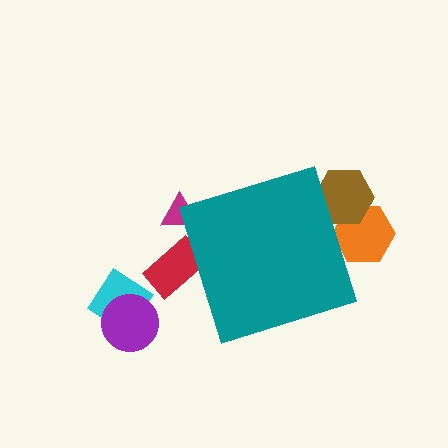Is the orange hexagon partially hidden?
Yes, the orange hexagon is partially hidden behind the teal diamond.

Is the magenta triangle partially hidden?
Yes, the magenta triangle is partially hidden behind the teal diamond.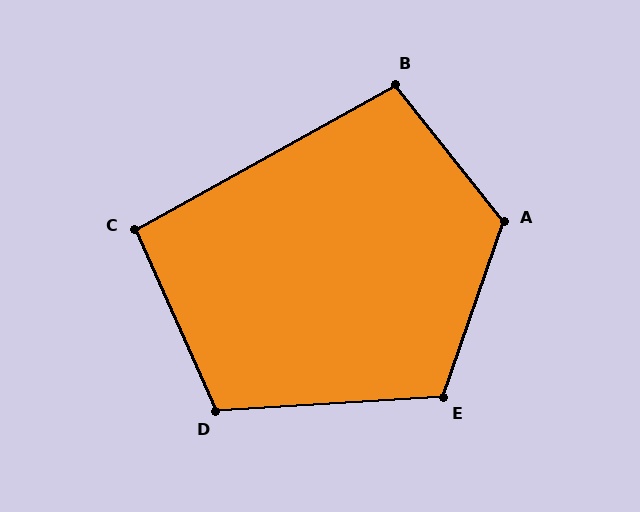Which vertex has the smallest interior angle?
C, at approximately 95 degrees.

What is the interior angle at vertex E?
Approximately 113 degrees (obtuse).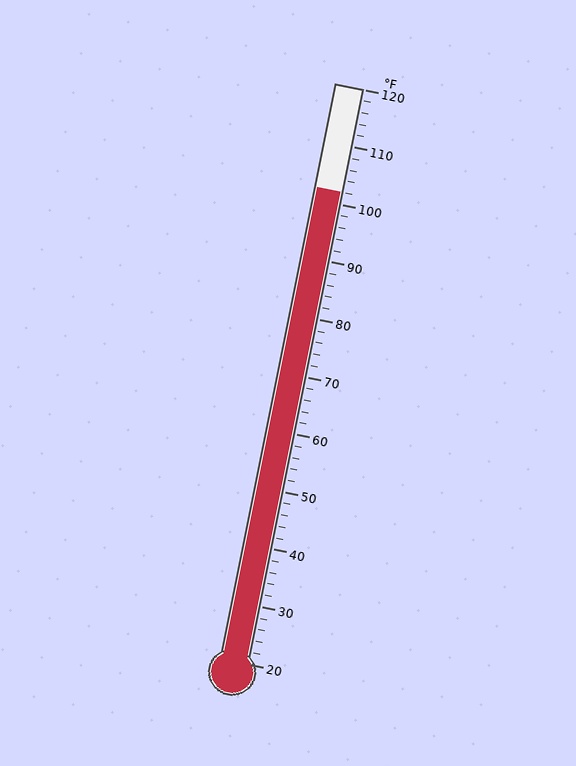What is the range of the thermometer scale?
The thermometer scale ranges from 20°F to 120°F.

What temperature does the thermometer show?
The thermometer shows approximately 102°F.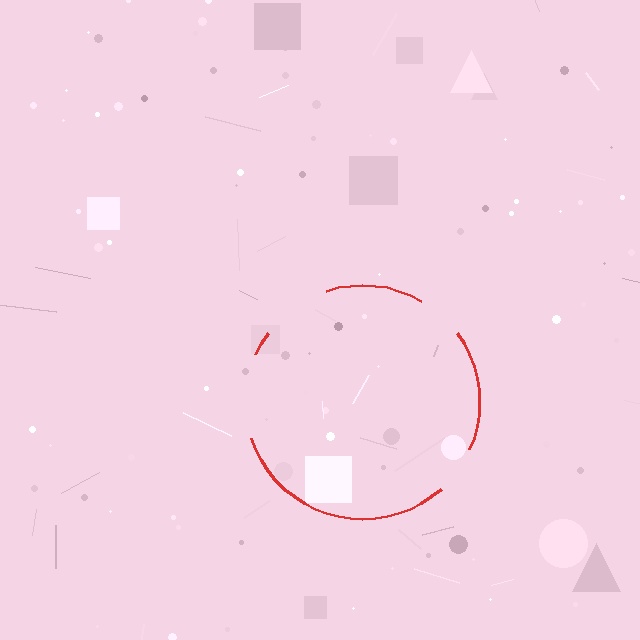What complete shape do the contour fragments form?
The contour fragments form a circle.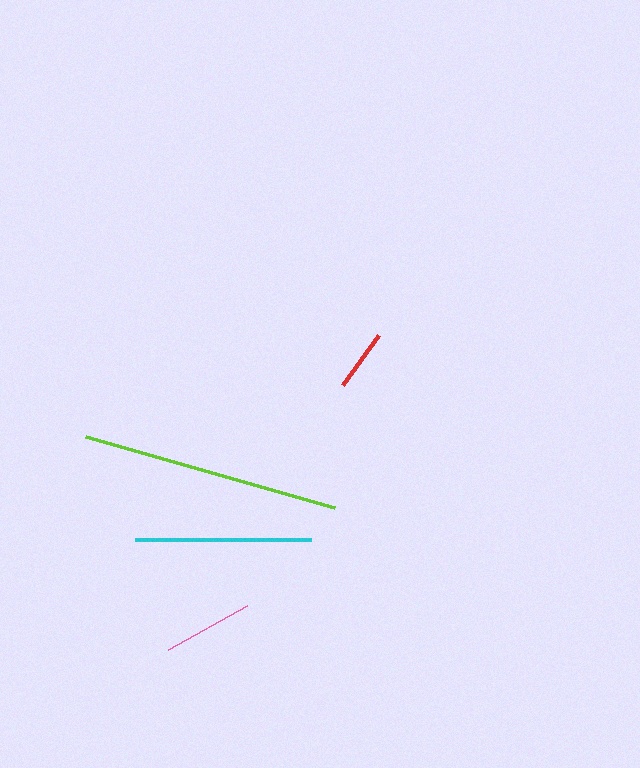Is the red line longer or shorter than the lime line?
The lime line is longer than the red line.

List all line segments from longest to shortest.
From longest to shortest: lime, cyan, pink, red.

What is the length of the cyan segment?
The cyan segment is approximately 175 pixels long.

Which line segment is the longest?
The lime line is the longest at approximately 259 pixels.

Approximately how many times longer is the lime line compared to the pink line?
The lime line is approximately 2.8 times the length of the pink line.